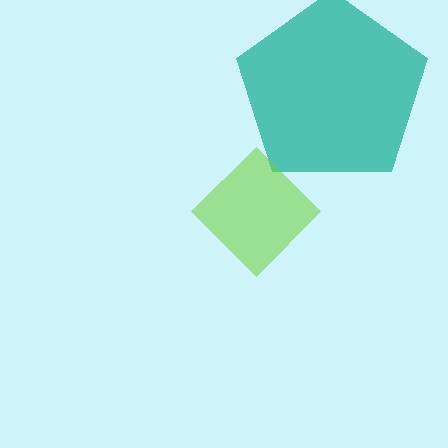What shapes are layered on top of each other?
The layered shapes are: a teal pentagon, a lime diamond.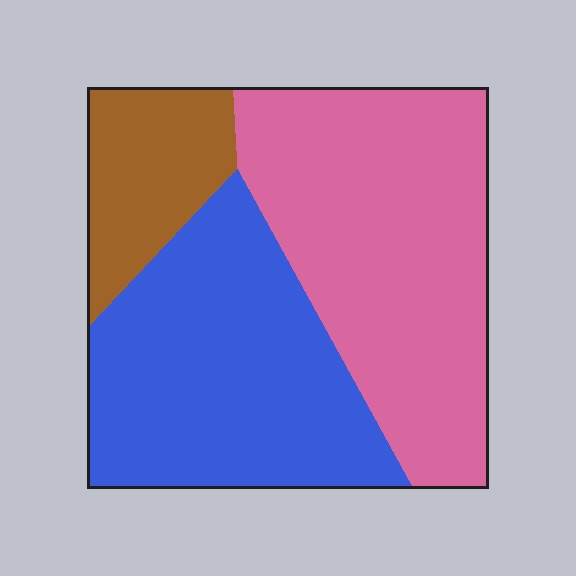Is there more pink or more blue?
Pink.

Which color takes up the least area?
Brown, at roughly 15%.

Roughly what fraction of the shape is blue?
Blue takes up about two fifths (2/5) of the shape.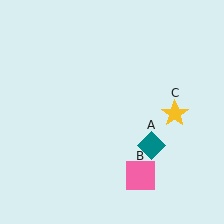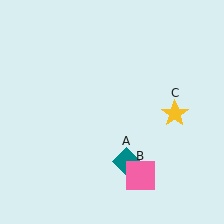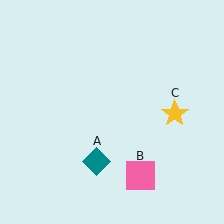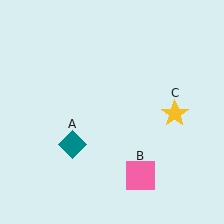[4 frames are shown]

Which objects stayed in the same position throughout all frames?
Pink square (object B) and yellow star (object C) remained stationary.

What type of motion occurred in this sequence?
The teal diamond (object A) rotated clockwise around the center of the scene.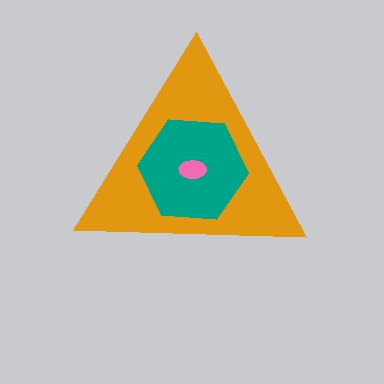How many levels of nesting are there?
3.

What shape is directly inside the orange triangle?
The teal hexagon.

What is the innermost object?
The pink ellipse.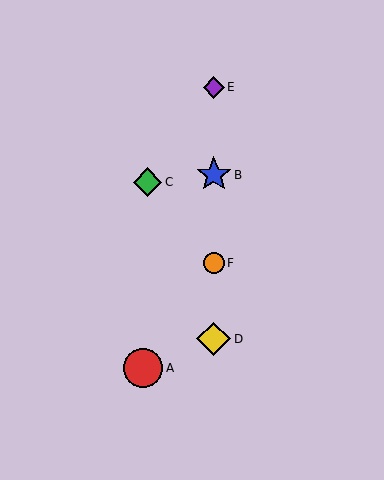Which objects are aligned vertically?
Objects B, D, E, F are aligned vertically.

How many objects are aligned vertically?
4 objects (B, D, E, F) are aligned vertically.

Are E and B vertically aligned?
Yes, both are at x≈214.